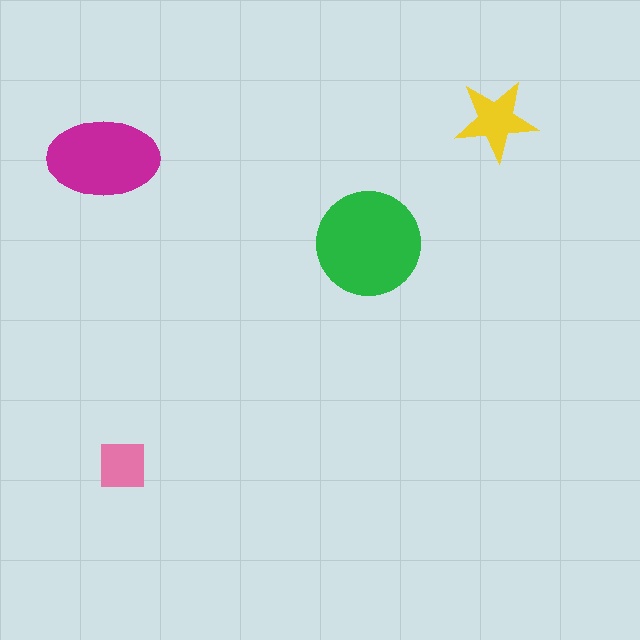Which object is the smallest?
The pink square.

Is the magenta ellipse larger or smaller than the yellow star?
Larger.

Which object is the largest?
The green circle.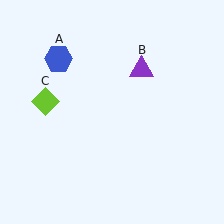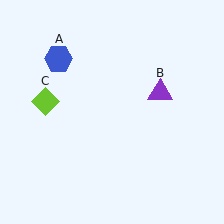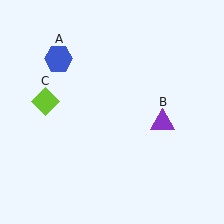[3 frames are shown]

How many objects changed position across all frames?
1 object changed position: purple triangle (object B).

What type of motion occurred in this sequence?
The purple triangle (object B) rotated clockwise around the center of the scene.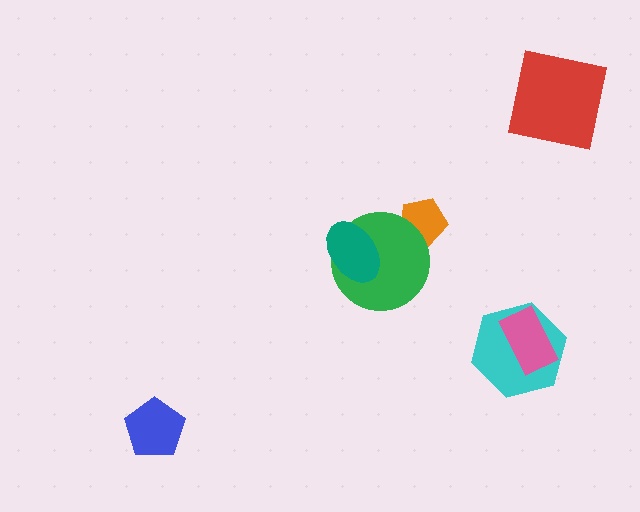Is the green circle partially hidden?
Yes, it is partially covered by another shape.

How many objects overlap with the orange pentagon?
1 object overlaps with the orange pentagon.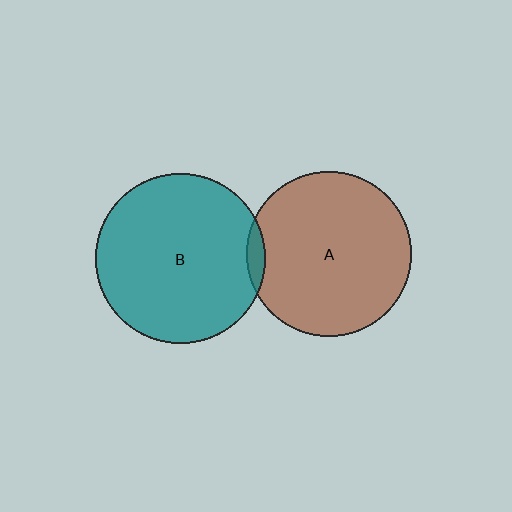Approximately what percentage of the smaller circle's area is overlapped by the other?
Approximately 5%.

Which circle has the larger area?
Circle B (teal).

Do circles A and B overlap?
Yes.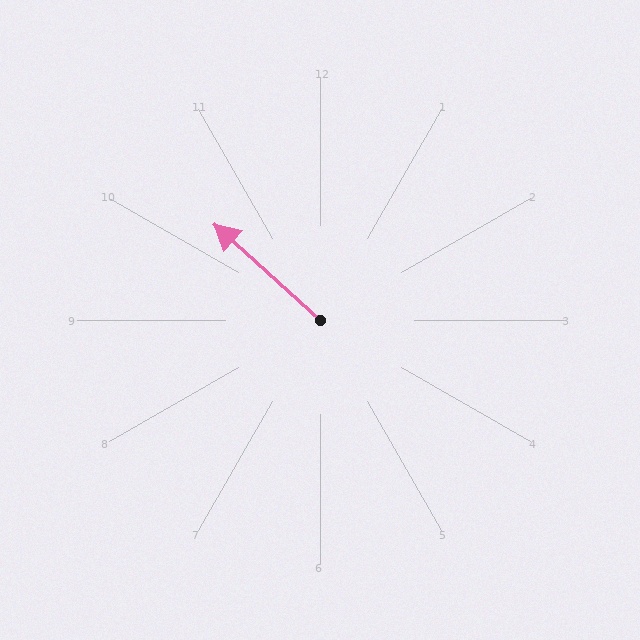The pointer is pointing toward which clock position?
Roughly 10 o'clock.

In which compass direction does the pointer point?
Northwest.